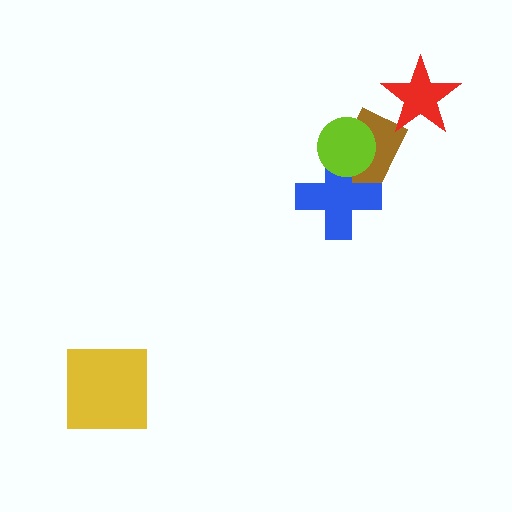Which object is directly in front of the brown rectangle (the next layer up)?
The blue cross is directly in front of the brown rectangle.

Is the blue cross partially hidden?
Yes, it is partially covered by another shape.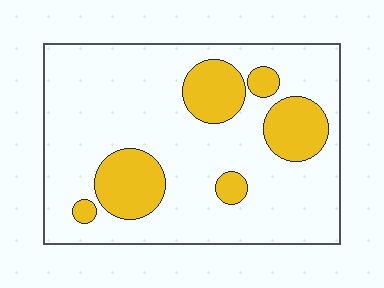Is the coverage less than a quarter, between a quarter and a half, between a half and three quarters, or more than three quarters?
Less than a quarter.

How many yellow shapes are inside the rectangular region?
6.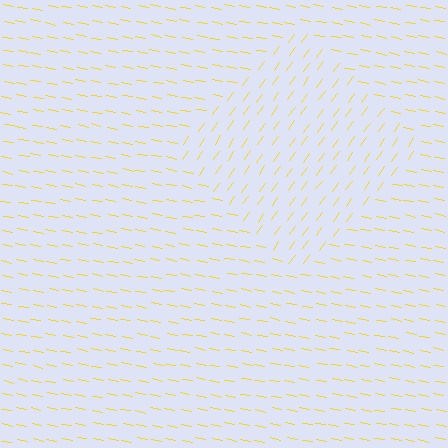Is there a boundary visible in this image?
Yes, there is a texture boundary formed by a change in line orientation.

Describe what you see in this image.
The image is filled with small yellow line segments. A diamond region in the image has lines oriented differently from the surrounding lines, creating a visible texture boundary.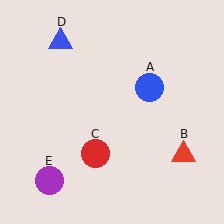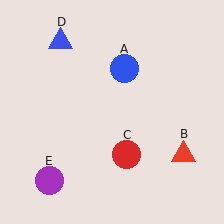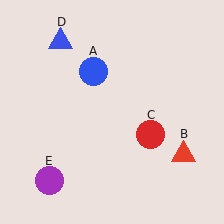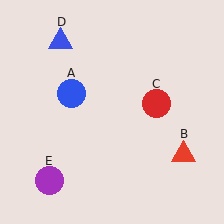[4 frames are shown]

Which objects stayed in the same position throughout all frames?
Red triangle (object B) and blue triangle (object D) and purple circle (object E) remained stationary.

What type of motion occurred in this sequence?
The blue circle (object A), red circle (object C) rotated counterclockwise around the center of the scene.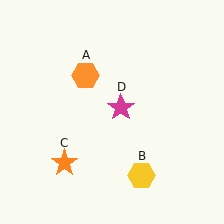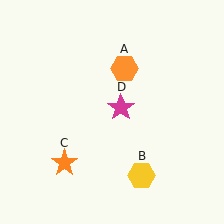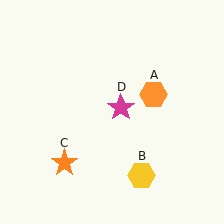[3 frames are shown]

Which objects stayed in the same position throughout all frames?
Yellow hexagon (object B) and orange star (object C) and magenta star (object D) remained stationary.